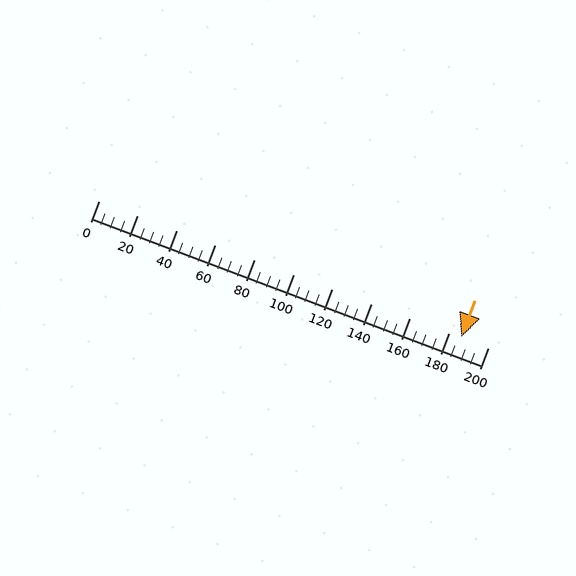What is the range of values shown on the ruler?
The ruler shows values from 0 to 200.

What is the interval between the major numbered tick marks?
The major tick marks are spaced 20 units apart.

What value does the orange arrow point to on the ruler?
The orange arrow points to approximately 186.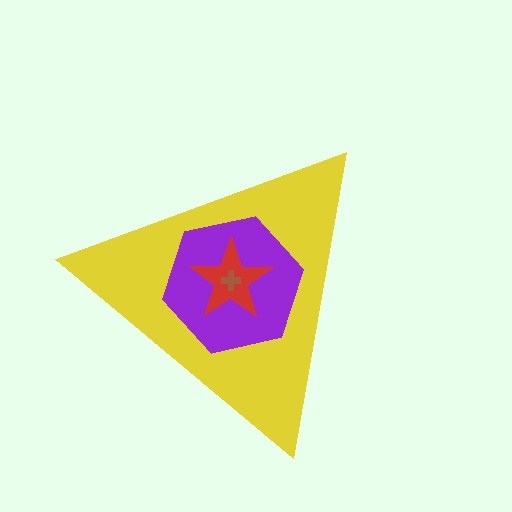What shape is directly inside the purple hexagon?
The red star.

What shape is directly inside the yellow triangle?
The purple hexagon.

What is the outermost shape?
The yellow triangle.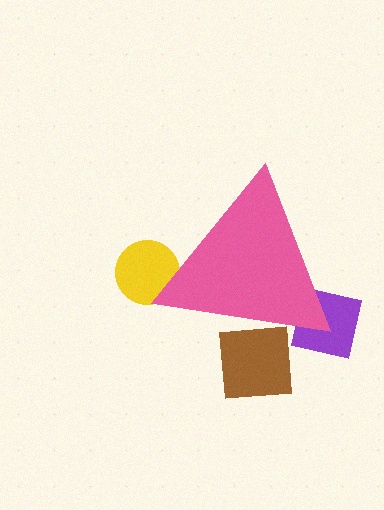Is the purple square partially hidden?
Yes, the purple square is partially hidden behind the pink triangle.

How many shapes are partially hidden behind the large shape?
3 shapes are partially hidden.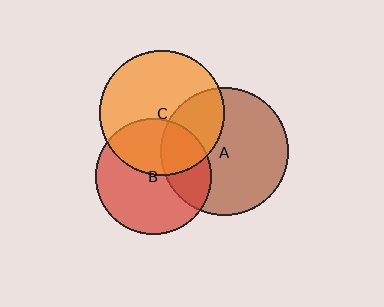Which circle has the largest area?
Circle A (brown).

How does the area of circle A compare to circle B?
Approximately 1.2 times.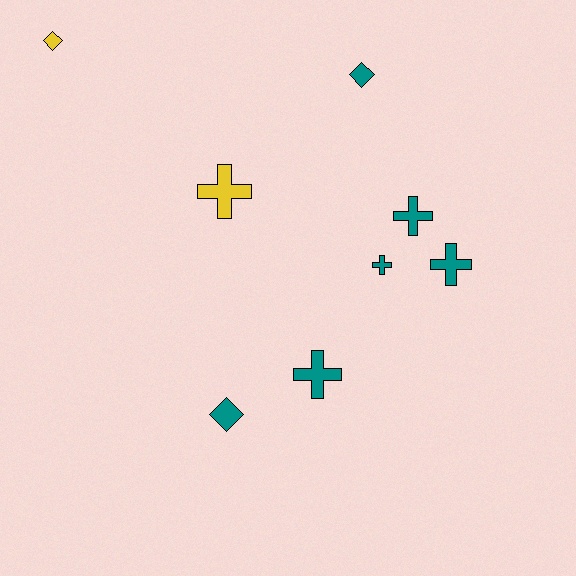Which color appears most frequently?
Teal, with 6 objects.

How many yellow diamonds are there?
There is 1 yellow diamond.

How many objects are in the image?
There are 8 objects.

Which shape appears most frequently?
Cross, with 5 objects.